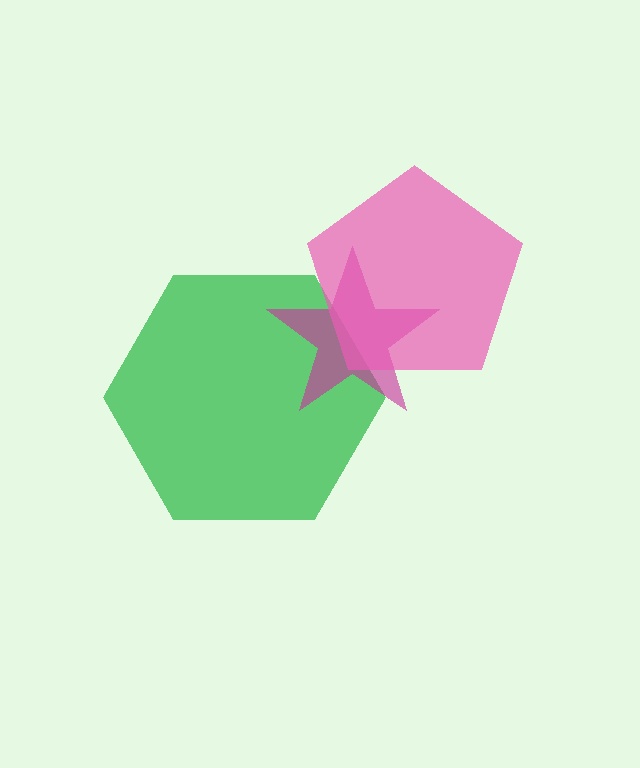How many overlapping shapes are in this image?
There are 3 overlapping shapes in the image.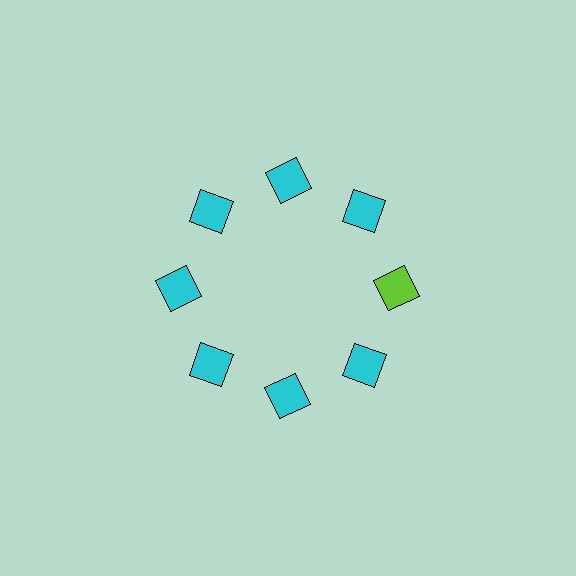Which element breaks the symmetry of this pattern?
The lime square at roughly the 3 o'clock position breaks the symmetry. All other shapes are cyan squares.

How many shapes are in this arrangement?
There are 8 shapes arranged in a ring pattern.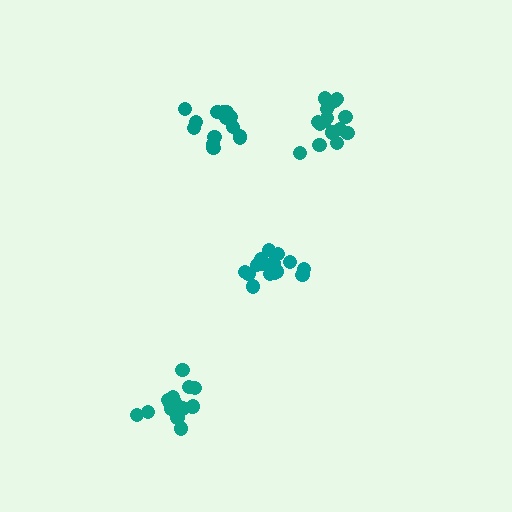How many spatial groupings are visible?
There are 4 spatial groupings.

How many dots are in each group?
Group 1: 15 dots, Group 2: 16 dots, Group 3: 14 dots, Group 4: 16 dots (61 total).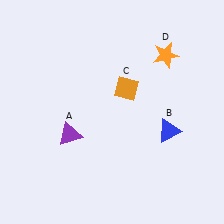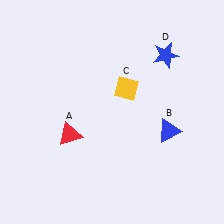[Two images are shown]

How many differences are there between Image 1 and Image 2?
There are 3 differences between the two images.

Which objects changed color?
A changed from purple to red. C changed from orange to yellow. D changed from orange to blue.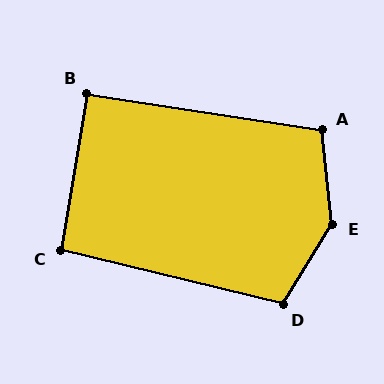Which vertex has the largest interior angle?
E, at approximately 142 degrees.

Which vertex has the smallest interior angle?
B, at approximately 91 degrees.